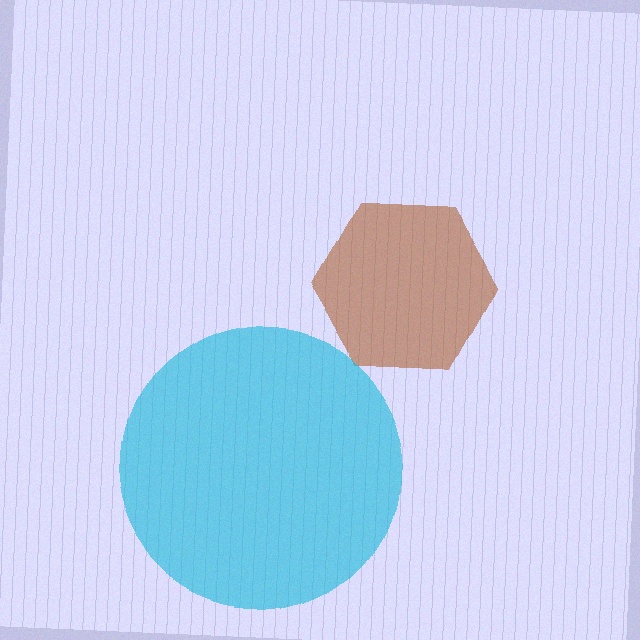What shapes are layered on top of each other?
The layered shapes are: a brown hexagon, a cyan circle.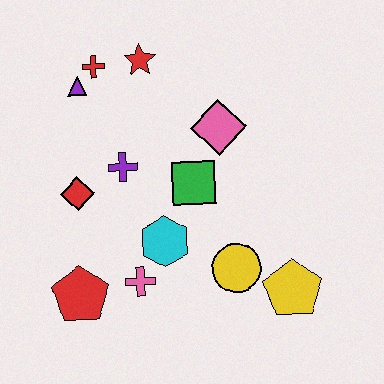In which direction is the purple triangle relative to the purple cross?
The purple triangle is above the purple cross.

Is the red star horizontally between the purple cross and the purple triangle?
No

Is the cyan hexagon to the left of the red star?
No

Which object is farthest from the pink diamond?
The red pentagon is farthest from the pink diamond.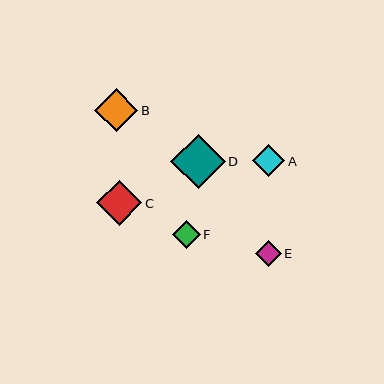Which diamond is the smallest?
Diamond E is the smallest with a size of approximately 26 pixels.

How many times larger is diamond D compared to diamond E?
Diamond D is approximately 2.1 times the size of diamond E.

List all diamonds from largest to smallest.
From largest to smallest: D, C, B, A, F, E.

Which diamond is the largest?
Diamond D is the largest with a size of approximately 54 pixels.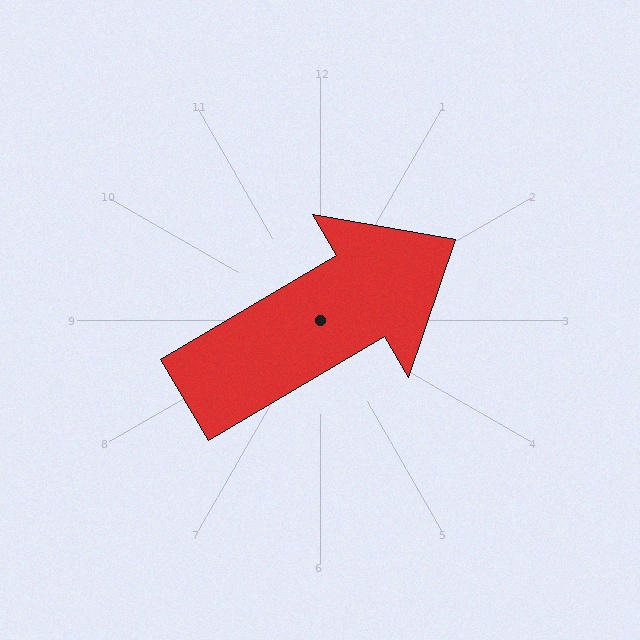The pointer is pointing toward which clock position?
Roughly 2 o'clock.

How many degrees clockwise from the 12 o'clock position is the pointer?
Approximately 59 degrees.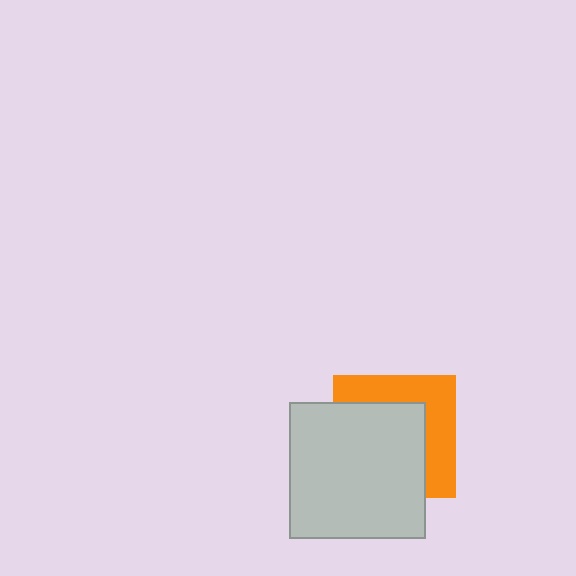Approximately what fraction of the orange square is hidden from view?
Roughly 59% of the orange square is hidden behind the light gray square.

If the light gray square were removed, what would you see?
You would see the complete orange square.